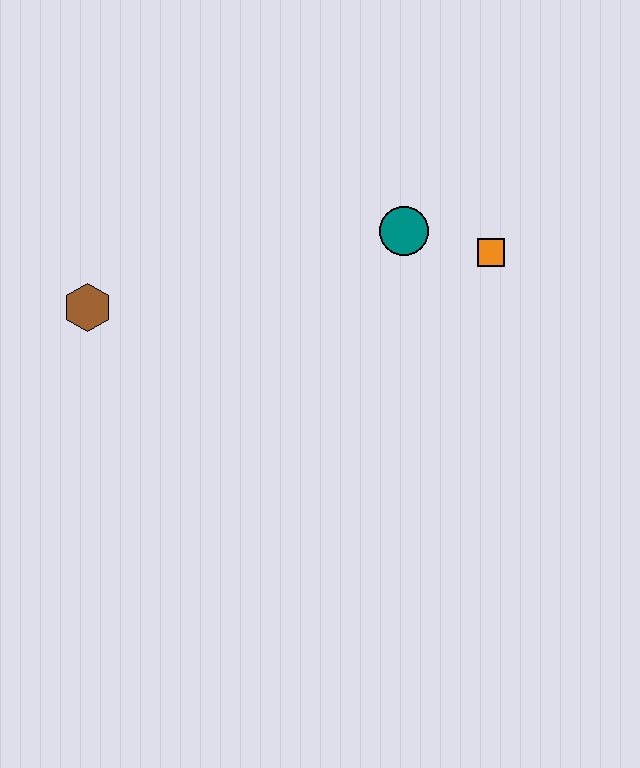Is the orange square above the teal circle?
No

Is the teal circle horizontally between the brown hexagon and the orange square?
Yes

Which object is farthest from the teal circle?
The brown hexagon is farthest from the teal circle.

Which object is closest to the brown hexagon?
The teal circle is closest to the brown hexagon.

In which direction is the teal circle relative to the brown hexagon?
The teal circle is to the right of the brown hexagon.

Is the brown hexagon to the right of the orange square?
No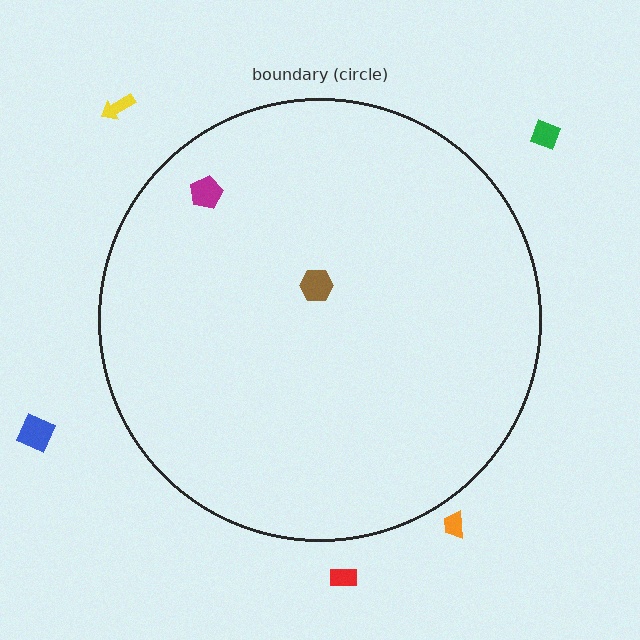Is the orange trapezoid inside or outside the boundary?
Outside.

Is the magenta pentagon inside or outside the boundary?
Inside.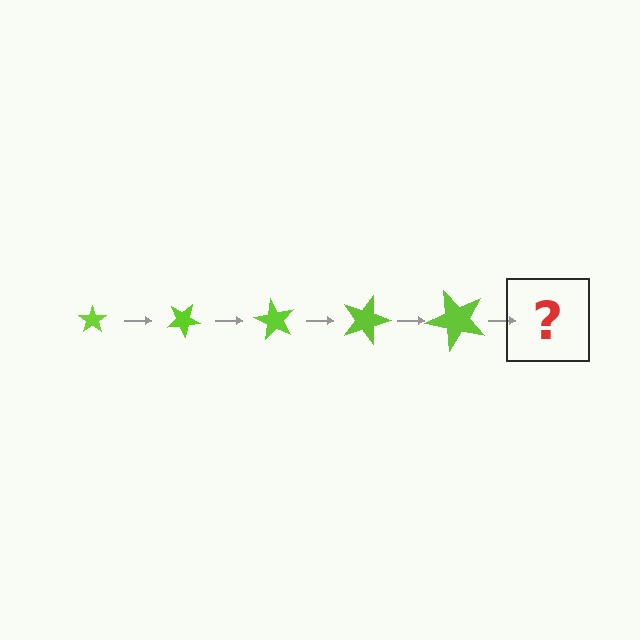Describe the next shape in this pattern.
It should be a star, larger than the previous one and rotated 150 degrees from the start.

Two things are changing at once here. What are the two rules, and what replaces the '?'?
The two rules are that the star grows larger each step and it rotates 30 degrees each step. The '?' should be a star, larger than the previous one and rotated 150 degrees from the start.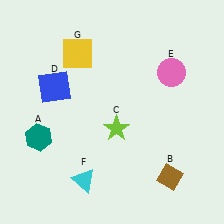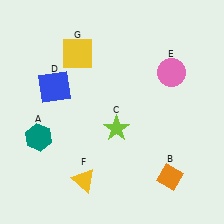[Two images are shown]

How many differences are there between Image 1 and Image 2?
There are 2 differences between the two images.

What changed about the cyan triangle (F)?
In Image 1, F is cyan. In Image 2, it changed to yellow.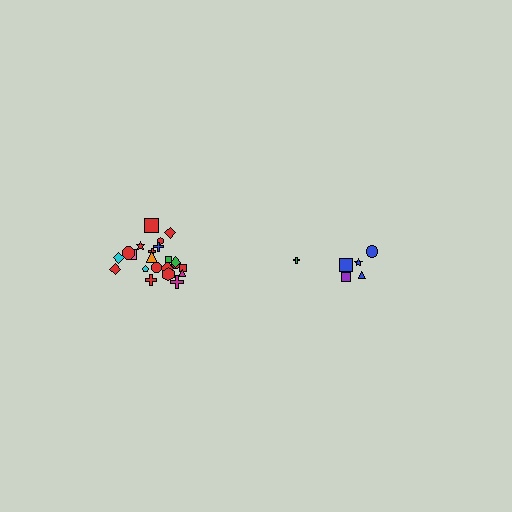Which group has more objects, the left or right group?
The left group.